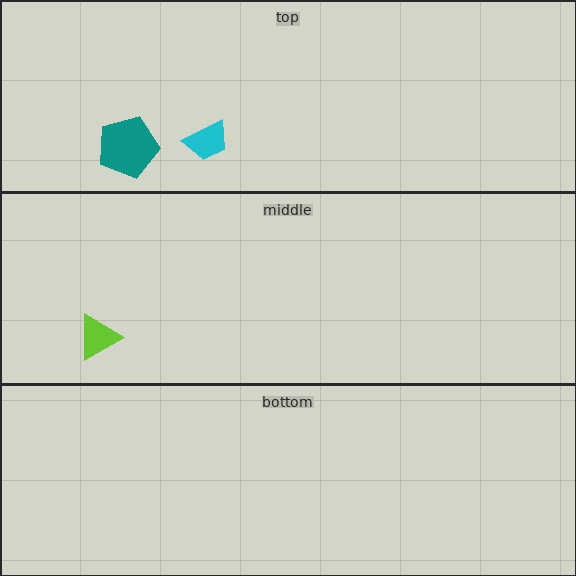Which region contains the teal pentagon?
The top region.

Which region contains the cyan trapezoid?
The top region.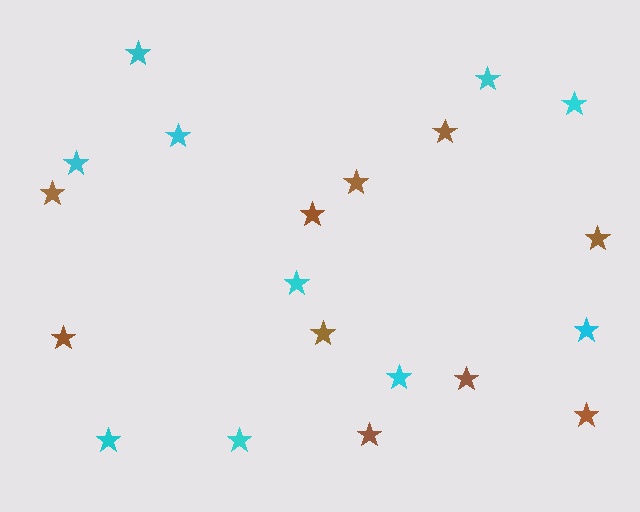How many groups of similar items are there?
There are 2 groups: one group of cyan stars (10) and one group of brown stars (10).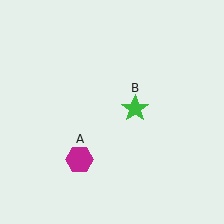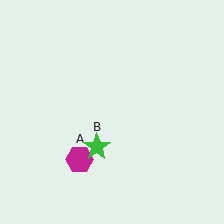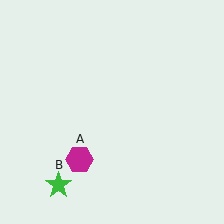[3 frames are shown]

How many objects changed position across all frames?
1 object changed position: green star (object B).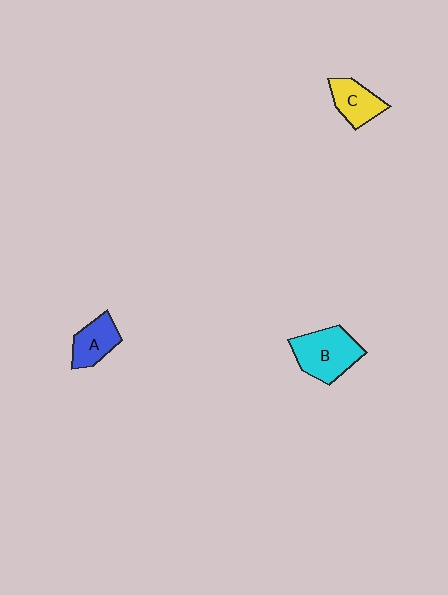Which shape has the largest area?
Shape B (cyan).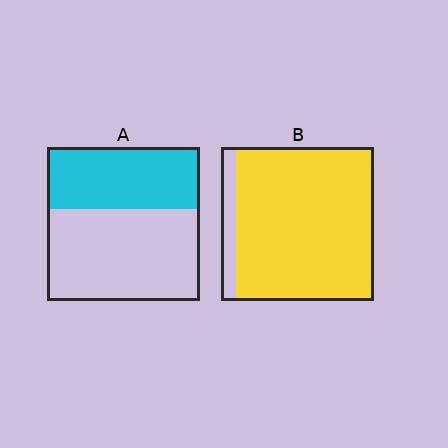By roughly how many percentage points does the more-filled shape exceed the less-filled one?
By roughly 50 percentage points (B over A).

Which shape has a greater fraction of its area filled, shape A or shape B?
Shape B.